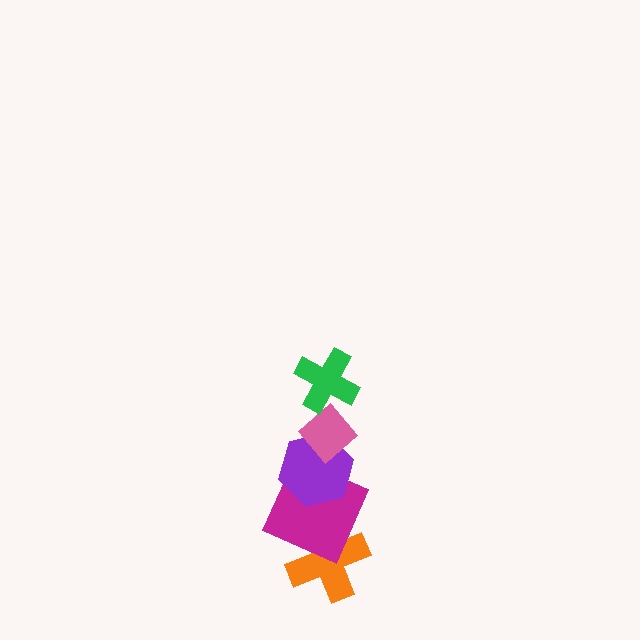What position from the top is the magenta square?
The magenta square is 4th from the top.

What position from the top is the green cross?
The green cross is 1st from the top.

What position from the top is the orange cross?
The orange cross is 5th from the top.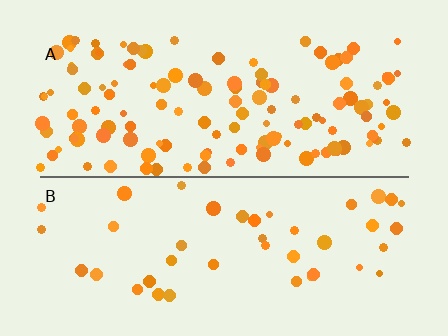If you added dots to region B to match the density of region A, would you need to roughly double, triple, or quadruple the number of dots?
Approximately triple.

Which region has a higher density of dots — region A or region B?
A (the top).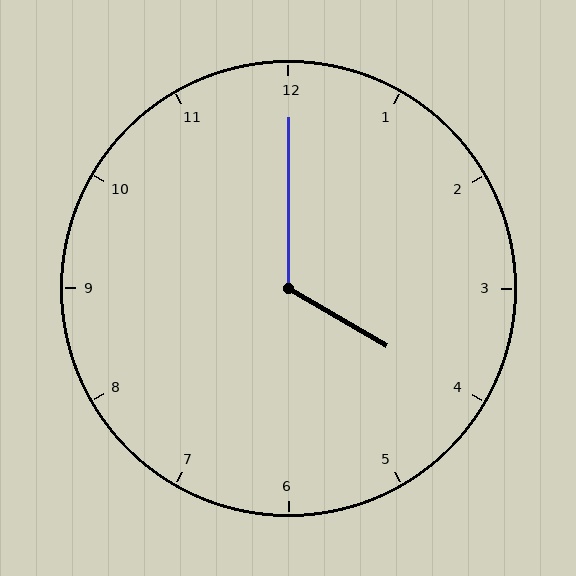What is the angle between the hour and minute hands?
Approximately 120 degrees.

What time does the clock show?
4:00.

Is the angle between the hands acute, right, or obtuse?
It is obtuse.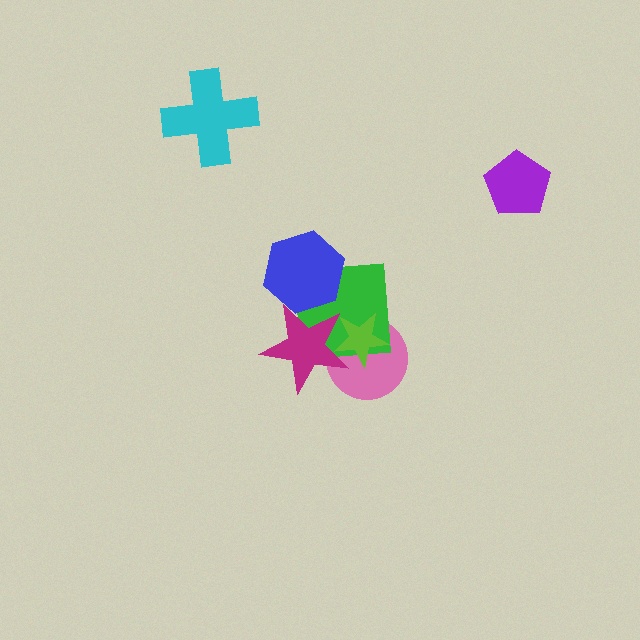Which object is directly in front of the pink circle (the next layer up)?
The green square is directly in front of the pink circle.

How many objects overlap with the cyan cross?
0 objects overlap with the cyan cross.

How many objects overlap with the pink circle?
3 objects overlap with the pink circle.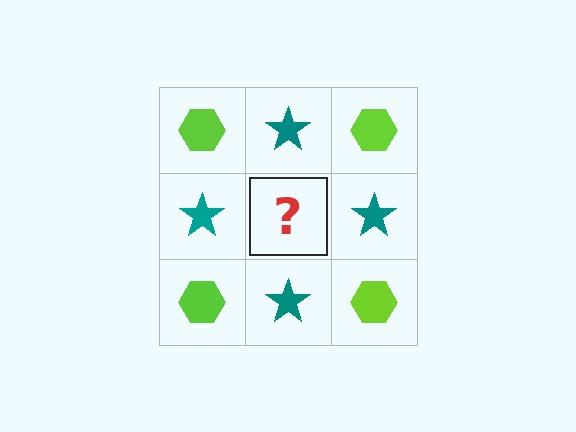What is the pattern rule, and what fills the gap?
The rule is that it alternates lime hexagon and teal star in a checkerboard pattern. The gap should be filled with a lime hexagon.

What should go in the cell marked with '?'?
The missing cell should contain a lime hexagon.